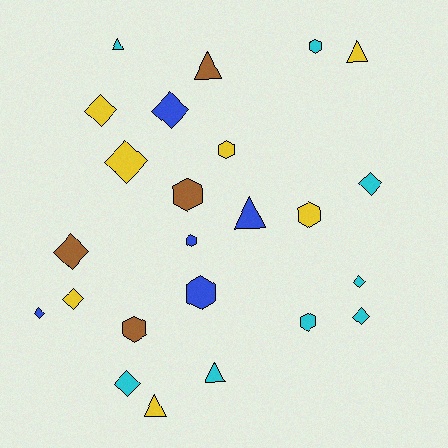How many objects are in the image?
There are 24 objects.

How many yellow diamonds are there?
There are 3 yellow diamonds.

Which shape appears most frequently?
Diamond, with 10 objects.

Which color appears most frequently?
Cyan, with 8 objects.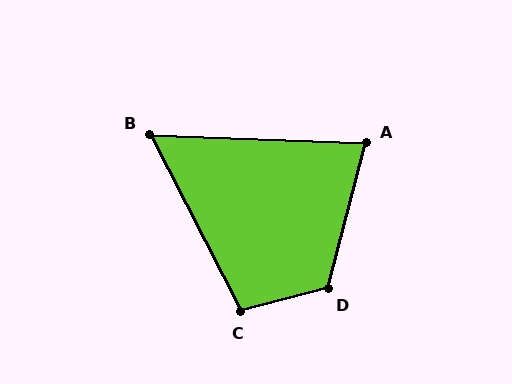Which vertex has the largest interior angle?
D, at approximately 119 degrees.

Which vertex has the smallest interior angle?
B, at approximately 61 degrees.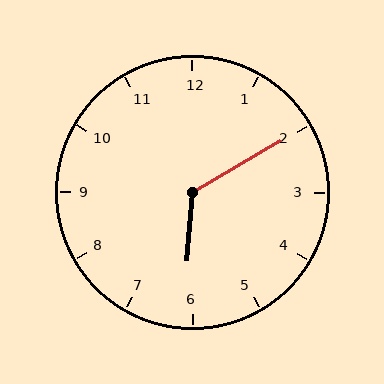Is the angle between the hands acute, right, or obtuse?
It is obtuse.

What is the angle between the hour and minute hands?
Approximately 125 degrees.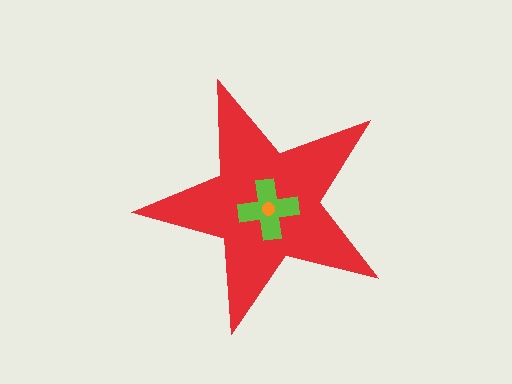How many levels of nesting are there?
3.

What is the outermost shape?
The red star.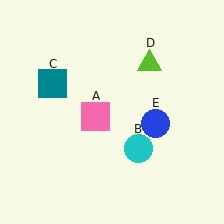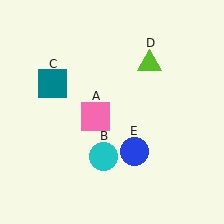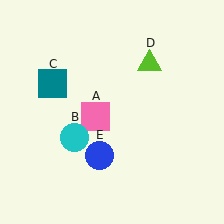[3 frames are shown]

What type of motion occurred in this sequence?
The cyan circle (object B), blue circle (object E) rotated clockwise around the center of the scene.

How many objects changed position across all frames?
2 objects changed position: cyan circle (object B), blue circle (object E).